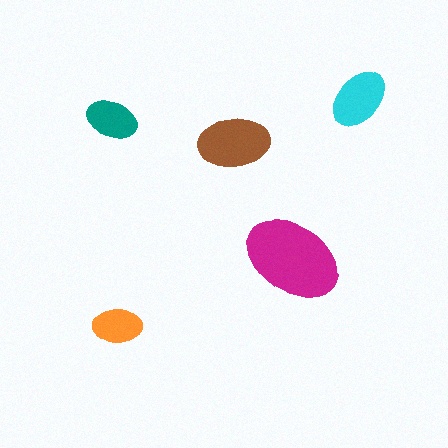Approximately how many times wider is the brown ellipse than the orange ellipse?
About 1.5 times wider.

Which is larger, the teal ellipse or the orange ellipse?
The teal one.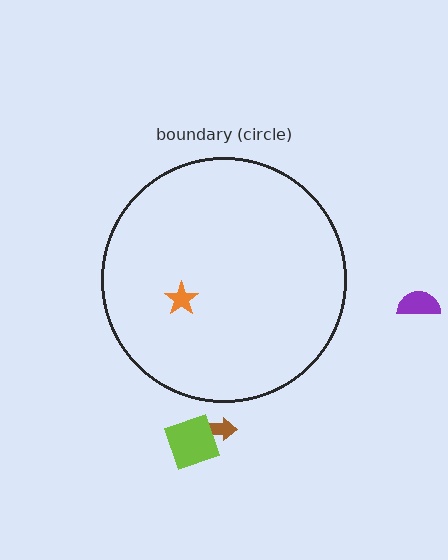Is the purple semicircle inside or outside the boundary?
Outside.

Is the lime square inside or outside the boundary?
Outside.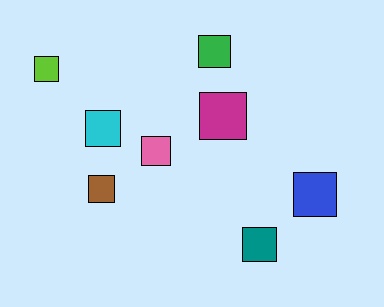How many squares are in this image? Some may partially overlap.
There are 8 squares.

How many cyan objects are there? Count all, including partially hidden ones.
There is 1 cyan object.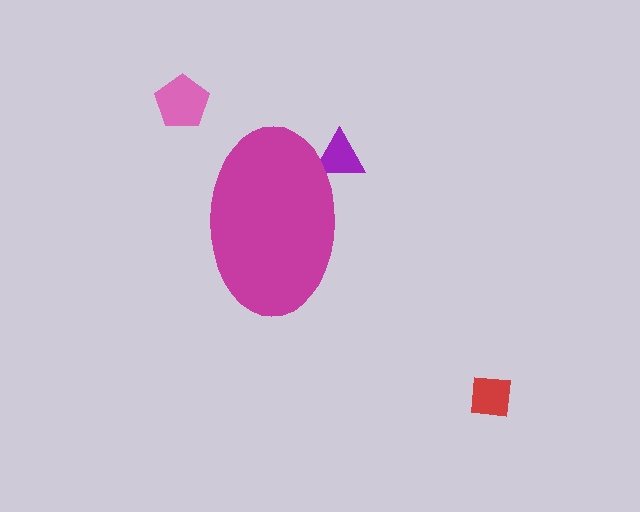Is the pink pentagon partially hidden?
No, the pink pentagon is fully visible.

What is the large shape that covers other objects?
A magenta ellipse.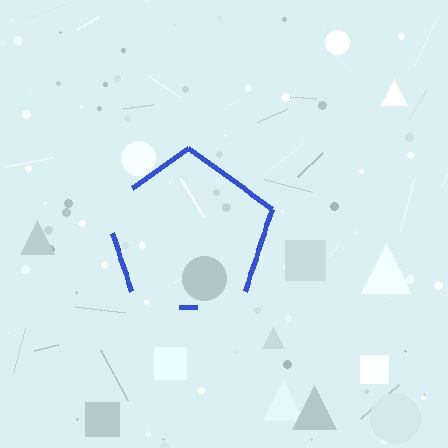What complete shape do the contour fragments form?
The contour fragments form a pentagon.